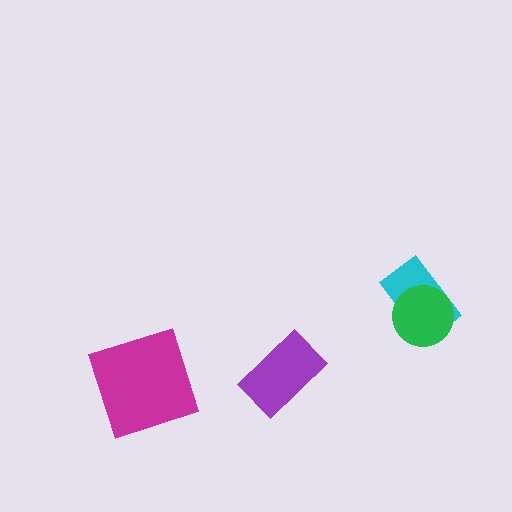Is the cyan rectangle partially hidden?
Yes, it is partially covered by another shape.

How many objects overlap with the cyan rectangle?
1 object overlaps with the cyan rectangle.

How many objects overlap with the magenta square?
0 objects overlap with the magenta square.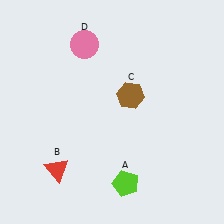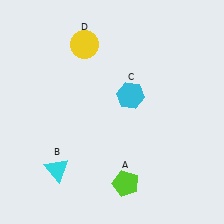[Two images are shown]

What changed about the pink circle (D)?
In Image 1, D is pink. In Image 2, it changed to yellow.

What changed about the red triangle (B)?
In Image 1, B is red. In Image 2, it changed to cyan.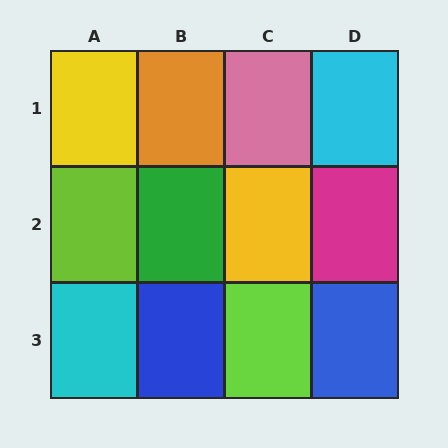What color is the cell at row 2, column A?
Lime.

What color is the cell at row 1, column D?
Cyan.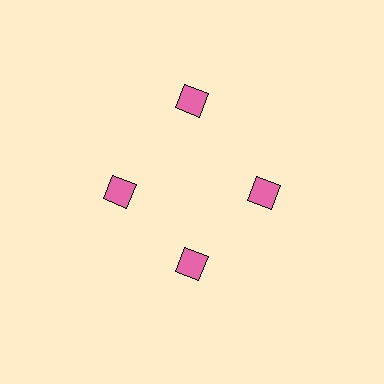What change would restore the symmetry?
The symmetry would be restored by moving it inward, back onto the ring so that all 4 diamonds sit at equal angles and equal distance from the center.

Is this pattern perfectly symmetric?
No. The 4 pink diamonds are arranged in a ring, but one element near the 12 o'clock position is pushed outward from the center, breaking the 4-fold rotational symmetry.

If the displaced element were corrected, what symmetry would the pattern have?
It would have 4-fold rotational symmetry — the pattern would map onto itself every 90 degrees.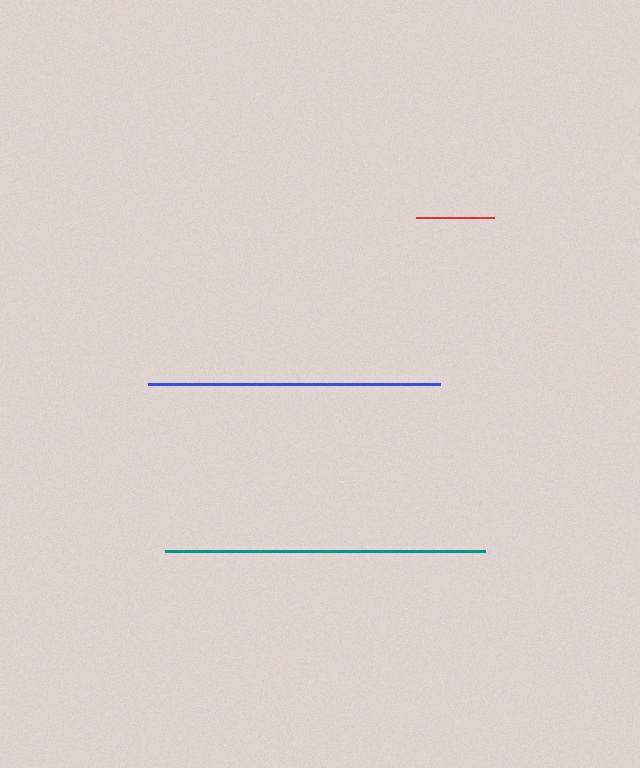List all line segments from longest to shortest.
From longest to shortest: teal, blue, red.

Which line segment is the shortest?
The red line is the shortest at approximately 78 pixels.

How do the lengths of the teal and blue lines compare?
The teal and blue lines are approximately the same length.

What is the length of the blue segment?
The blue segment is approximately 292 pixels long.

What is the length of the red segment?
The red segment is approximately 78 pixels long.